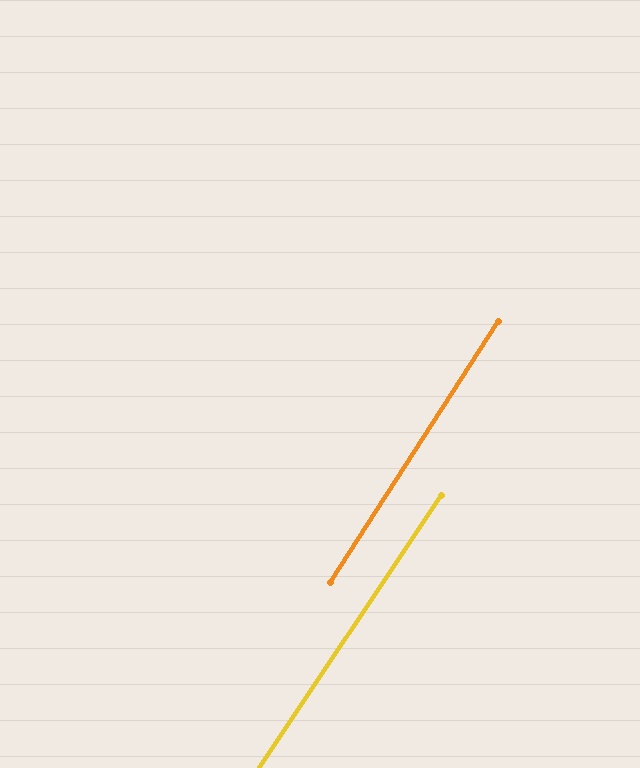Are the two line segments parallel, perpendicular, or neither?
Parallel — their directions differ by only 0.9°.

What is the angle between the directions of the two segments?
Approximately 1 degree.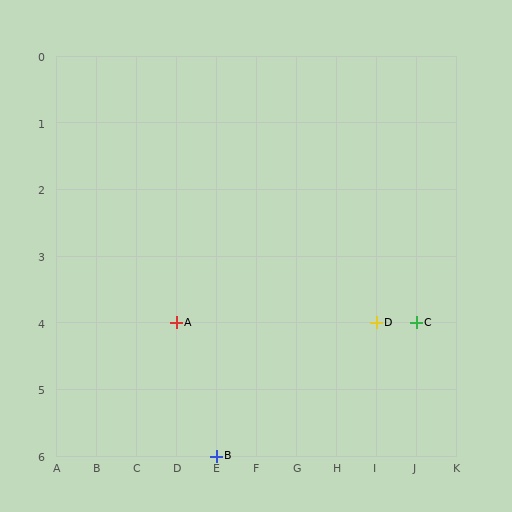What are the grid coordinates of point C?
Point C is at grid coordinates (J, 4).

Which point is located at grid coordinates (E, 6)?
Point B is at (E, 6).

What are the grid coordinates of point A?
Point A is at grid coordinates (D, 4).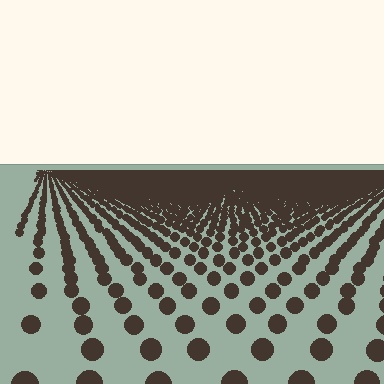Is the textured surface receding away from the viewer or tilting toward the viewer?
The surface is receding away from the viewer. Texture elements get smaller and denser toward the top.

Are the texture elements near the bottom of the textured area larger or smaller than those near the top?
Larger. Near the bottom, elements are closer to the viewer and appear at a bigger on-screen size.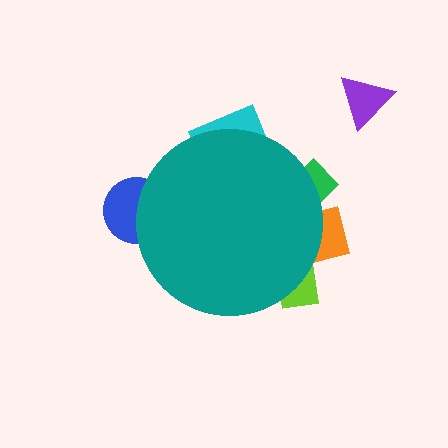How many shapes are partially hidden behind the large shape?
5 shapes are partially hidden.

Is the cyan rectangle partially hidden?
Yes, the cyan rectangle is partially hidden behind the teal circle.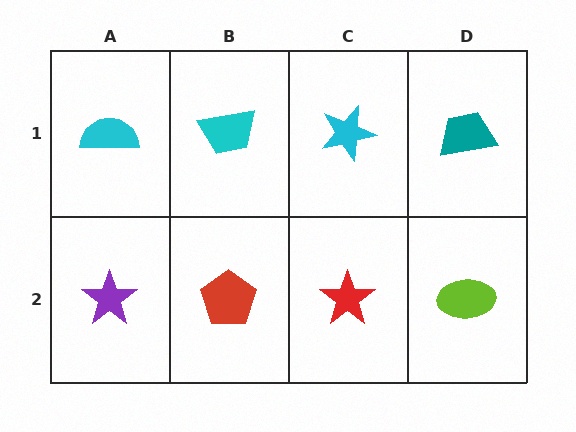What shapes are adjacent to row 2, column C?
A cyan star (row 1, column C), a red pentagon (row 2, column B), a lime ellipse (row 2, column D).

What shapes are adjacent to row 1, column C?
A red star (row 2, column C), a cyan trapezoid (row 1, column B), a teal trapezoid (row 1, column D).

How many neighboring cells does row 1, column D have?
2.